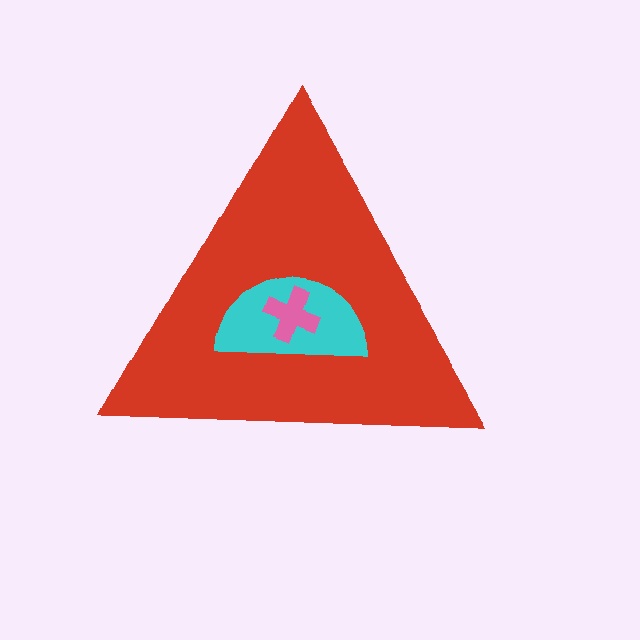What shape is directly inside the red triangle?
The cyan semicircle.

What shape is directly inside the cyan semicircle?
The pink cross.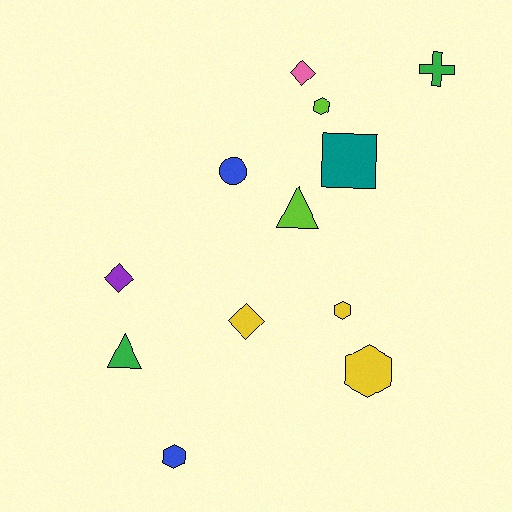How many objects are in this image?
There are 12 objects.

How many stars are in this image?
There are no stars.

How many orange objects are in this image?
There are no orange objects.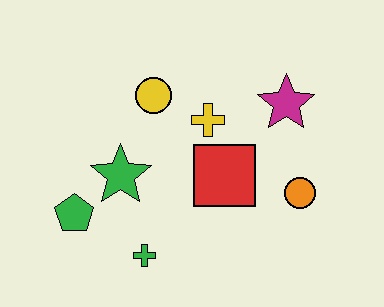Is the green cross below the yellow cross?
Yes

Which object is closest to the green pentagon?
The green star is closest to the green pentagon.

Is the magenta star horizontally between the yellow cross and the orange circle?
Yes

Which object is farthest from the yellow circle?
The orange circle is farthest from the yellow circle.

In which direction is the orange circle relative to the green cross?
The orange circle is to the right of the green cross.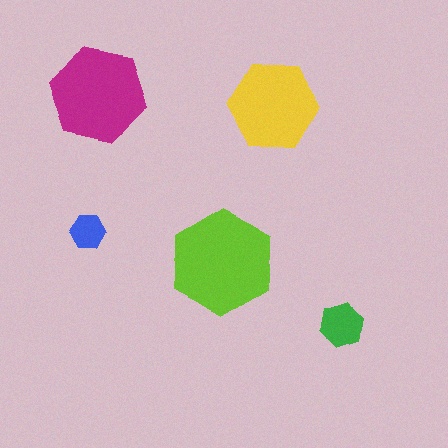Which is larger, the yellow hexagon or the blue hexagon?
The yellow one.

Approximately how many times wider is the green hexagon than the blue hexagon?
About 1.5 times wider.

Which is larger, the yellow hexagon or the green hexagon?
The yellow one.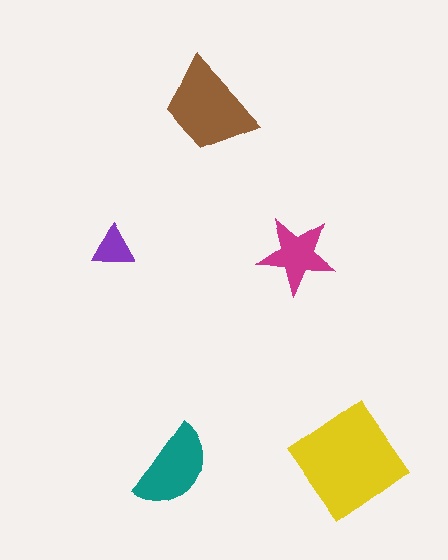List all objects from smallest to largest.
The purple triangle, the magenta star, the teal semicircle, the brown trapezoid, the yellow diamond.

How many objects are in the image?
There are 5 objects in the image.